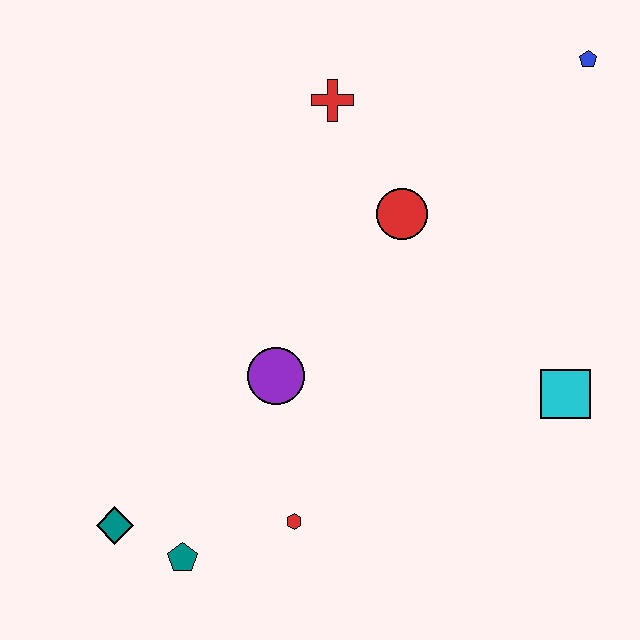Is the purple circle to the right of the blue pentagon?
No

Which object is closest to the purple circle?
The red hexagon is closest to the purple circle.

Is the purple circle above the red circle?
No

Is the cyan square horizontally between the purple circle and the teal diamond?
No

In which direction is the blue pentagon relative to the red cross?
The blue pentagon is to the right of the red cross.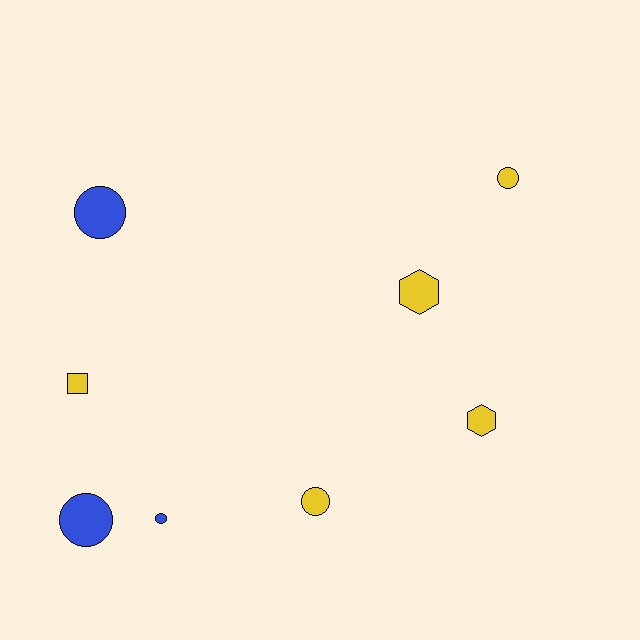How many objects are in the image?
There are 8 objects.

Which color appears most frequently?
Yellow, with 5 objects.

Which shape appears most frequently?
Circle, with 5 objects.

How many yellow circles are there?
There are 2 yellow circles.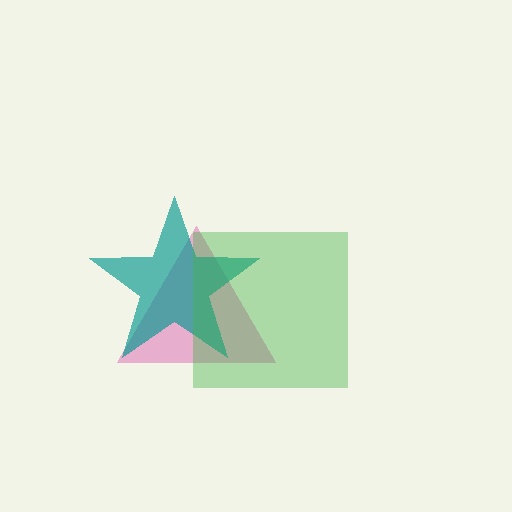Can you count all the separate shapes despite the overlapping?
Yes, there are 3 separate shapes.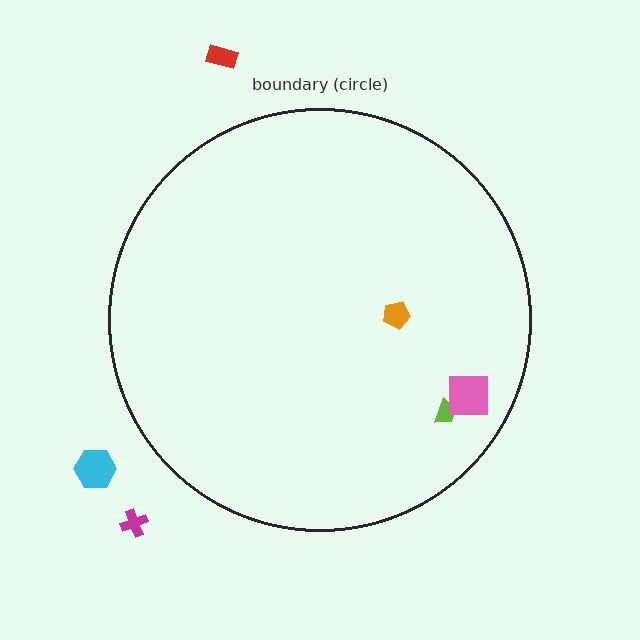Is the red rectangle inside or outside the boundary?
Outside.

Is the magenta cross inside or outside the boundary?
Outside.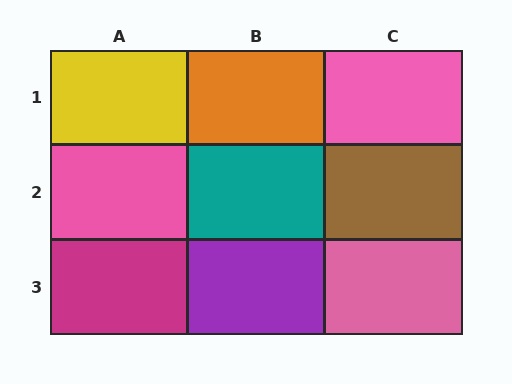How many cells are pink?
3 cells are pink.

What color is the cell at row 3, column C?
Pink.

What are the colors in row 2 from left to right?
Pink, teal, brown.